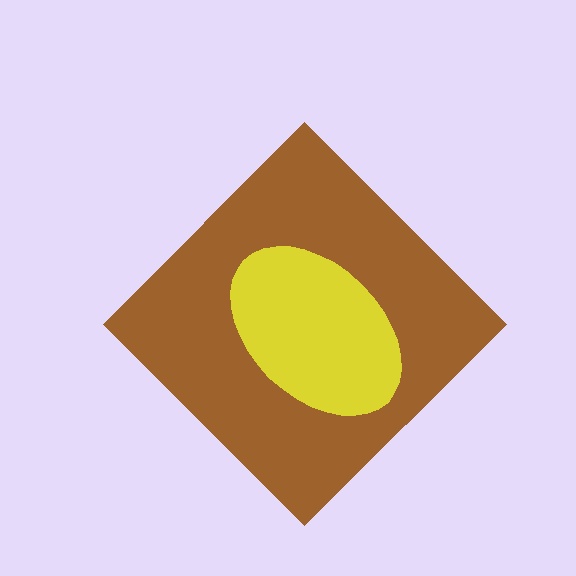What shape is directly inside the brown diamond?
The yellow ellipse.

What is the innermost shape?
The yellow ellipse.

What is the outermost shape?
The brown diamond.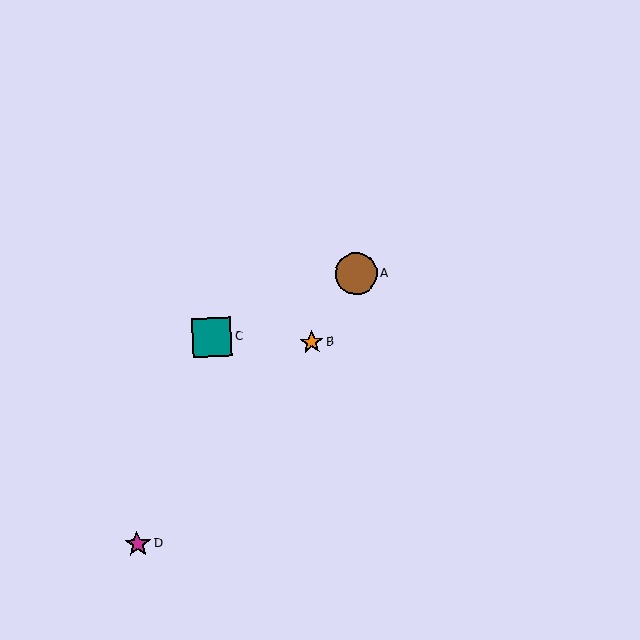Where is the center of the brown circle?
The center of the brown circle is at (356, 274).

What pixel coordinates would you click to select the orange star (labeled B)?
Click at (312, 342) to select the orange star B.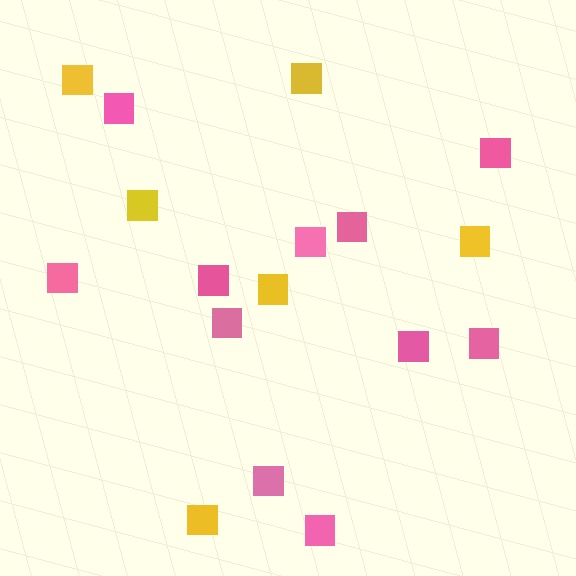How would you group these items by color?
There are 2 groups: one group of yellow squares (6) and one group of pink squares (11).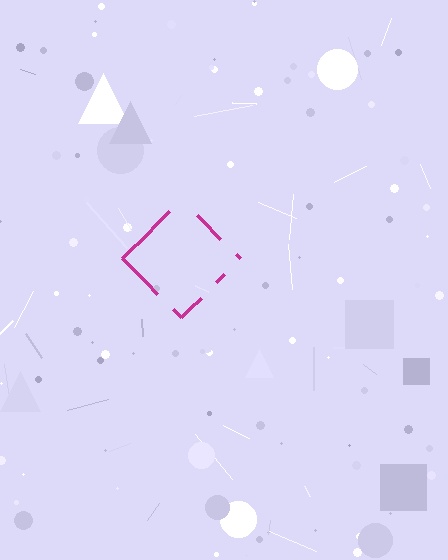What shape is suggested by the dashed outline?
The dashed outline suggests a diamond.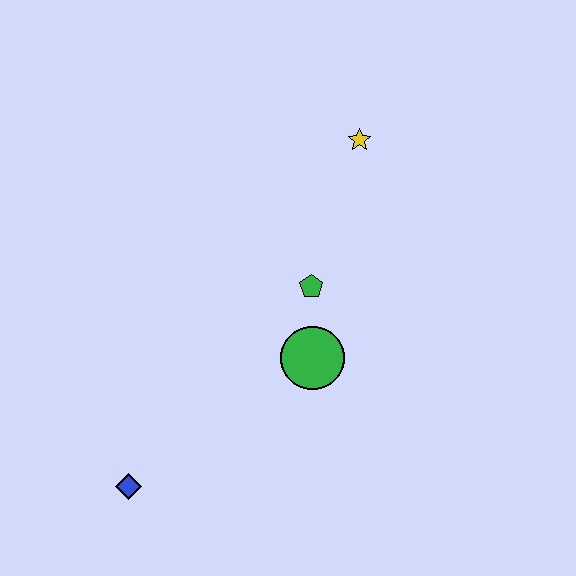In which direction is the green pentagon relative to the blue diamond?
The green pentagon is above the blue diamond.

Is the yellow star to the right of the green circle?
Yes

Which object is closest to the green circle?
The green pentagon is closest to the green circle.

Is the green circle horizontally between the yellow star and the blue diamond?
Yes